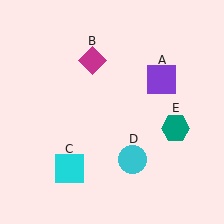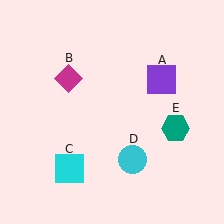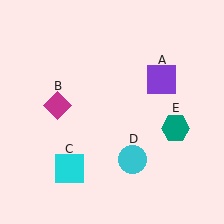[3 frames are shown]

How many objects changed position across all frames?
1 object changed position: magenta diamond (object B).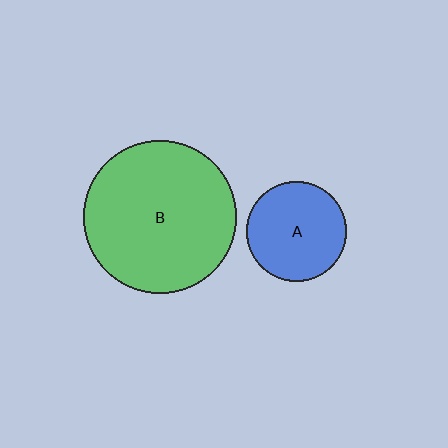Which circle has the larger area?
Circle B (green).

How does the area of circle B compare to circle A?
Approximately 2.3 times.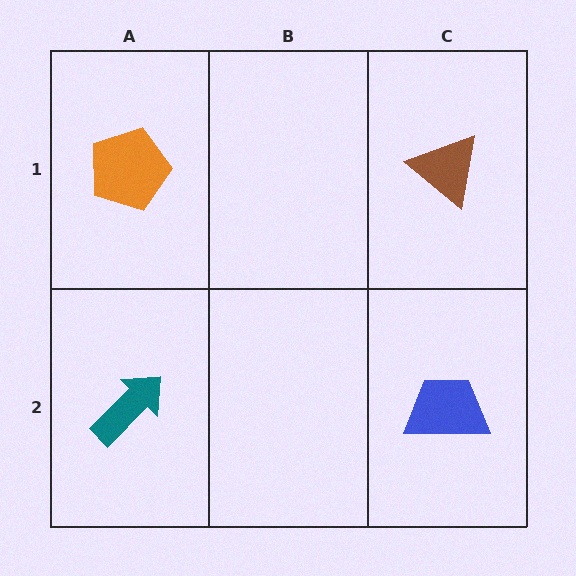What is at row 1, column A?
An orange pentagon.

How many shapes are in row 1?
2 shapes.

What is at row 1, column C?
A brown triangle.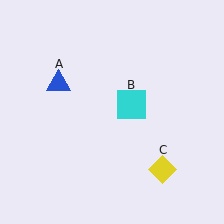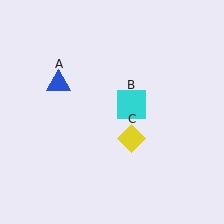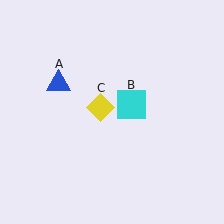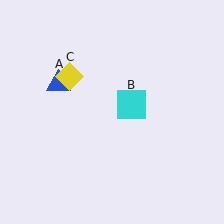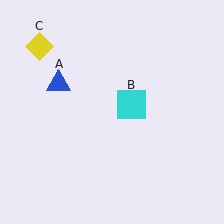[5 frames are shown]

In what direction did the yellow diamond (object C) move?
The yellow diamond (object C) moved up and to the left.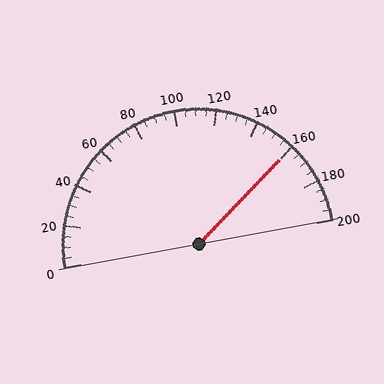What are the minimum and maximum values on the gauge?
The gauge ranges from 0 to 200.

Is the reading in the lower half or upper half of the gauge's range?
The reading is in the upper half of the range (0 to 200).